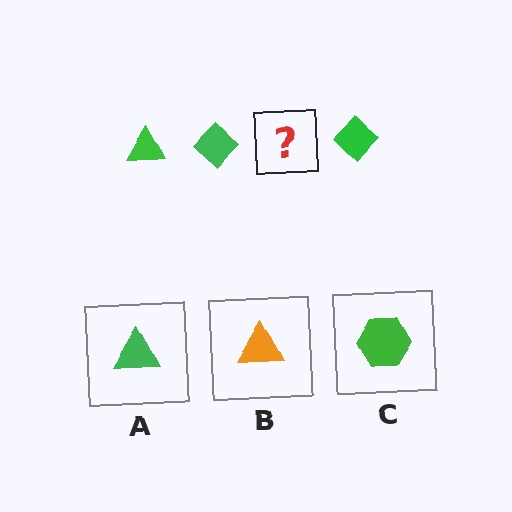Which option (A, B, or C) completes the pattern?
A.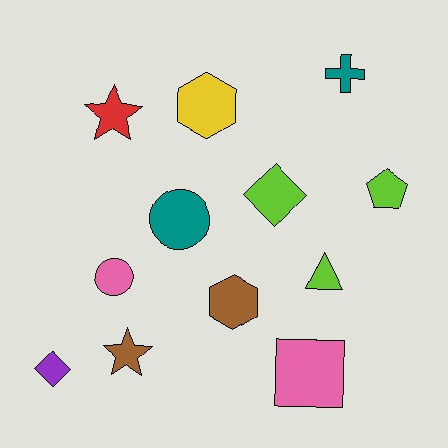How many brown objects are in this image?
There are 2 brown objects.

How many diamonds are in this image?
There are 2 diamonds.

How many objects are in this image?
There are 12 objects.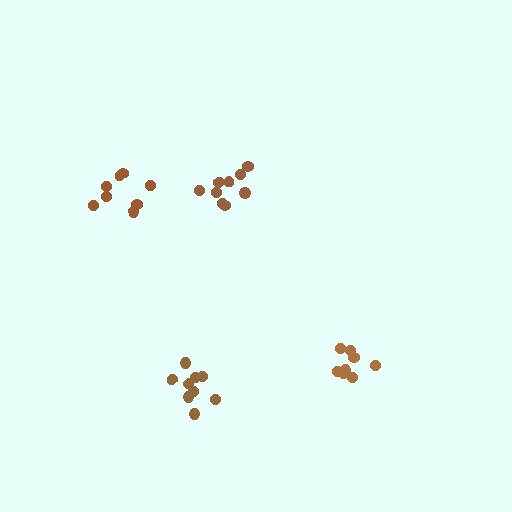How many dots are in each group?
Group 1: 8 dots, Group 2: 8 dots, Group 3: 9 dots, Group 4: 9 dots (34 total).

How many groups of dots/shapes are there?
There are 4 groups.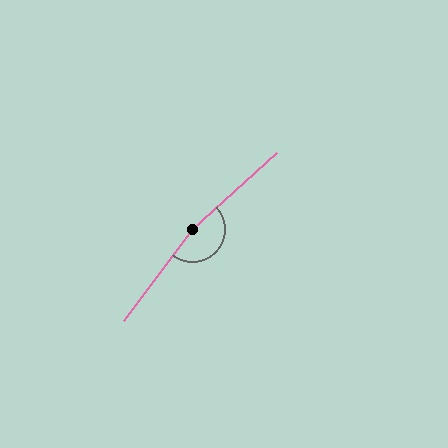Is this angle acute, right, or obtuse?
It is obtuse.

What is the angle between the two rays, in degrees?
Approximately 169 degrees.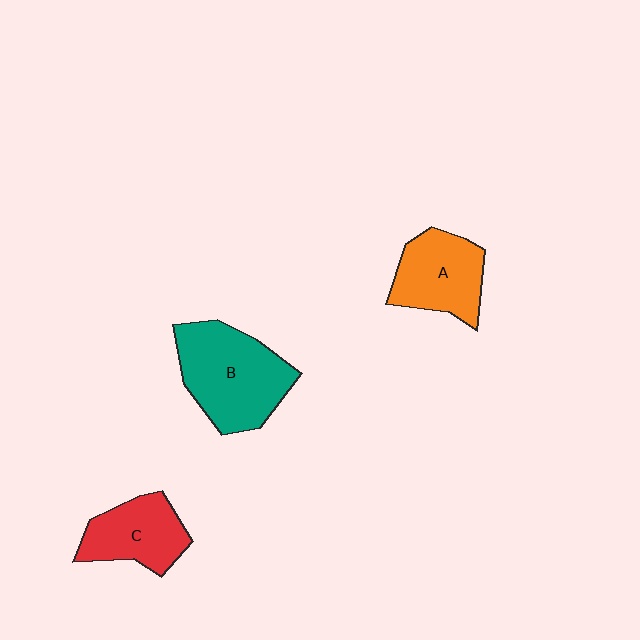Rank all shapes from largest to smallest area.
From largest to smallest: B (teal), A (orange), C (red).